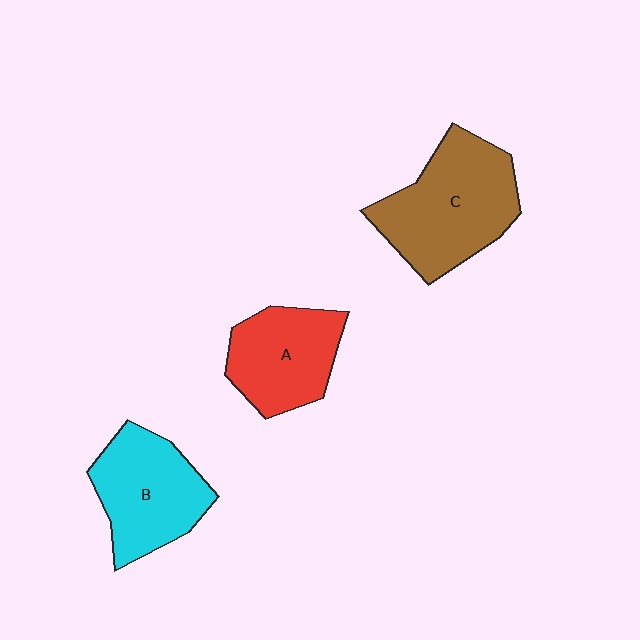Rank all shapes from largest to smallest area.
From largest to smallest: C (brown), B (cyan), A (red).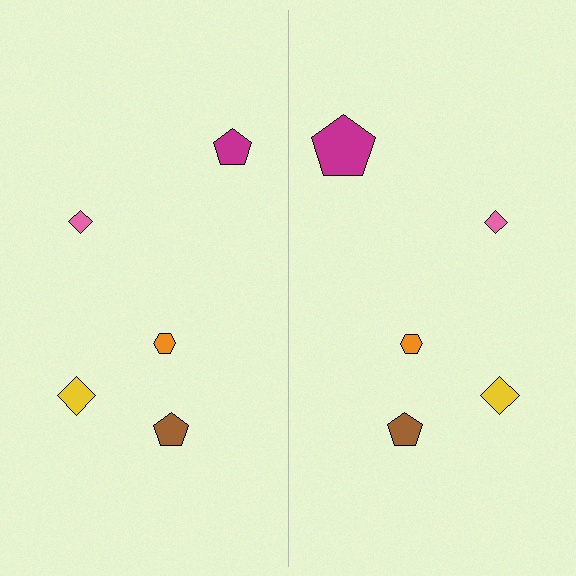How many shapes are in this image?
There are 10 shapes in this image.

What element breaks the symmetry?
The magenta pentagon on the right side has a different size than its mirror counterpart.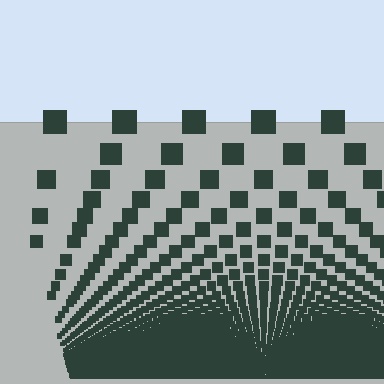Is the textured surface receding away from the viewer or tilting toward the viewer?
The surface appears to tilt toward the viewer. Texture elements get larger and sparser toward the top.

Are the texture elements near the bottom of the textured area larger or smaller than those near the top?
Smaller. The gradient is inverted — elements near the bottom are smaller and denser.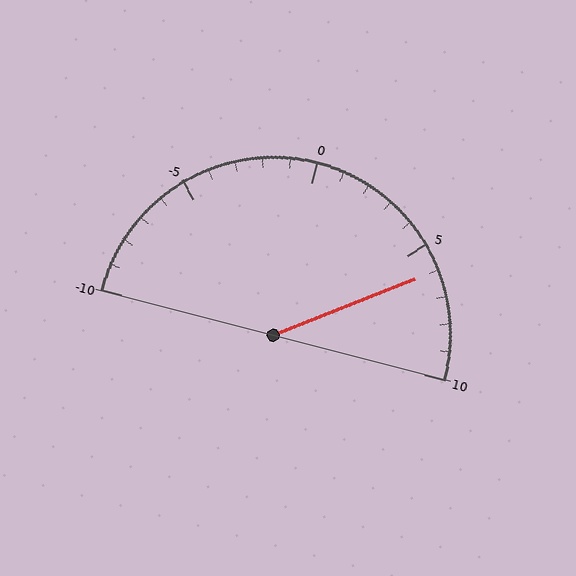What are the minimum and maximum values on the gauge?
The gauge ranges from -10 to 10.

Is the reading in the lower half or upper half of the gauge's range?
The reading is in the upper half of the range (-10 to 10).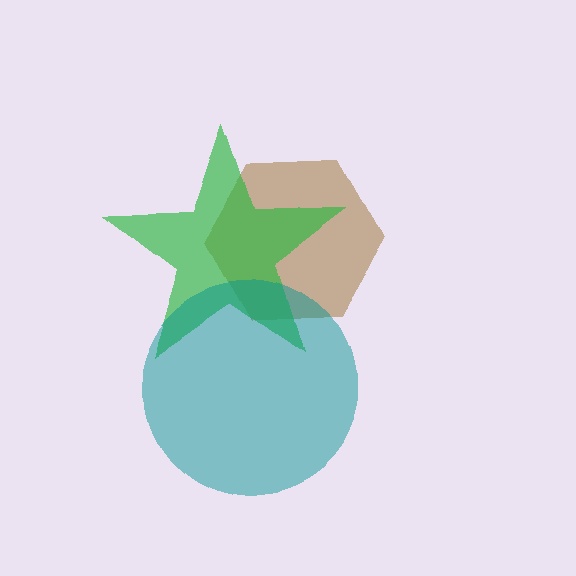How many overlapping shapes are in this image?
There are 3 overlapping shapes in the image.